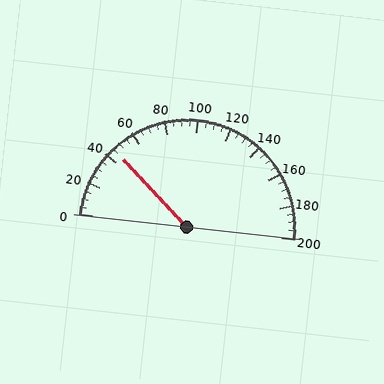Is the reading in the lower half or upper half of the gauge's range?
The reading is in the lower half of the range (0 to 200).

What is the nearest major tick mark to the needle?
The nearest major tick mark is 40.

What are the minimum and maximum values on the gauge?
The gauge ranges from 0 to 200.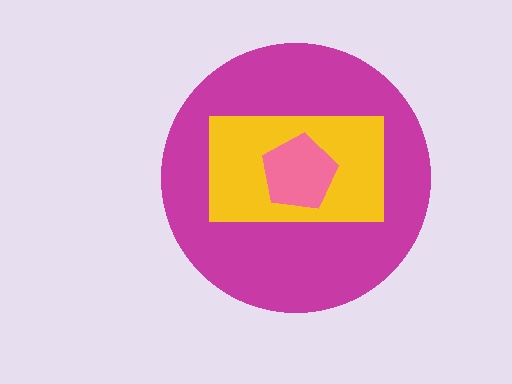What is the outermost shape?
The magenta circle.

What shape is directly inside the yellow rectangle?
The pink pentagon.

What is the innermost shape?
The pink pentagon.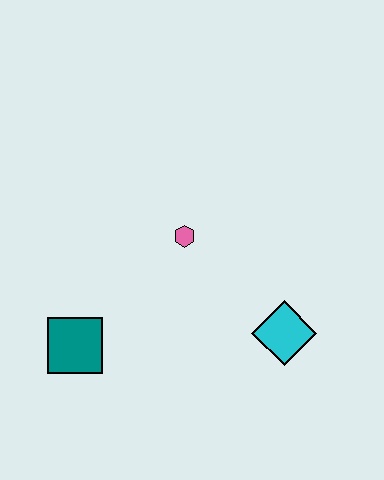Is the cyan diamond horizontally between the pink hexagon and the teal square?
No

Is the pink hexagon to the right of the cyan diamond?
No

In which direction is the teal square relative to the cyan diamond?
The teal square is to the left of the cyan diamond.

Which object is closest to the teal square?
The pink hexagon is closest to the teal square.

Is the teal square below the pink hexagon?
Yes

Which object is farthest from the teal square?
The cyan diamond is farthest from the teal square.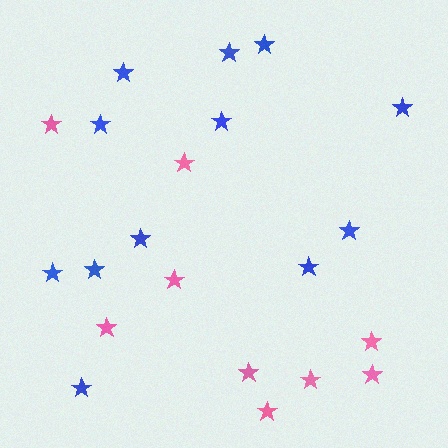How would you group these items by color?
There are 2 groups: one group of blue stars (12) and one group of pink stars (9).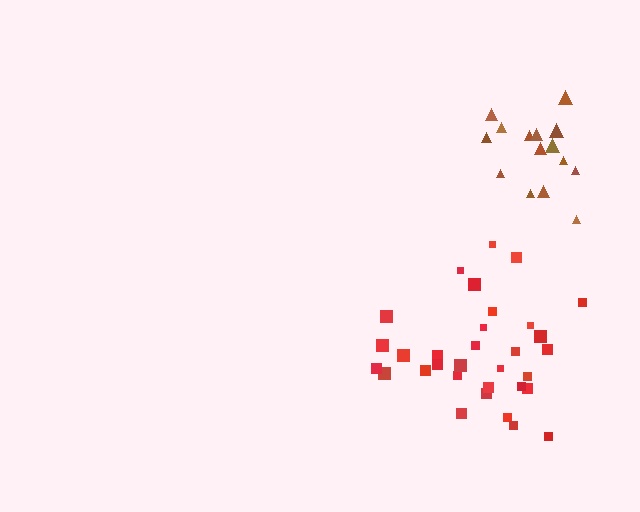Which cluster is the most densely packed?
Brown.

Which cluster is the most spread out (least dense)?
Red.